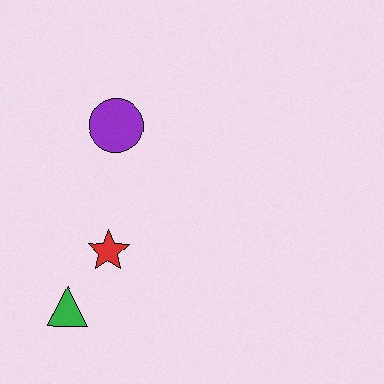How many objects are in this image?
There are 3 objects.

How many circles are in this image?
There is 1 circle.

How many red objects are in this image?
There is 1 red object.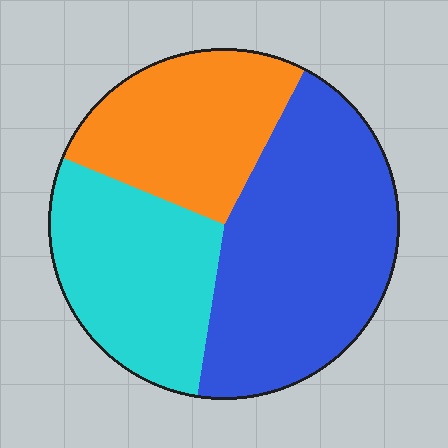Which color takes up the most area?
Blue, at roughly 45%.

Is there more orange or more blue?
Blue.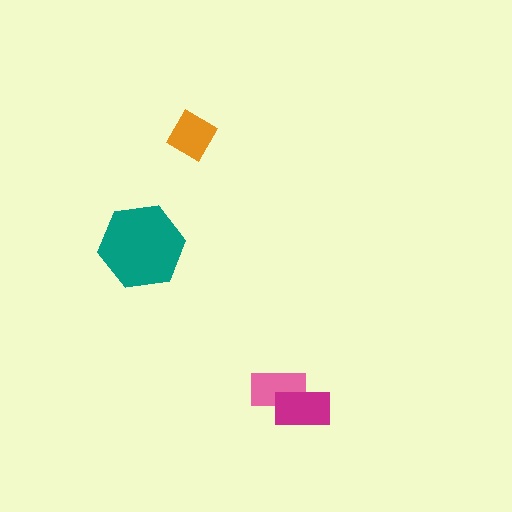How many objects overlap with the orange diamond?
0 objects overlap with the orange diamond.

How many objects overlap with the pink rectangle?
1 object overlaps with the pink rectangle.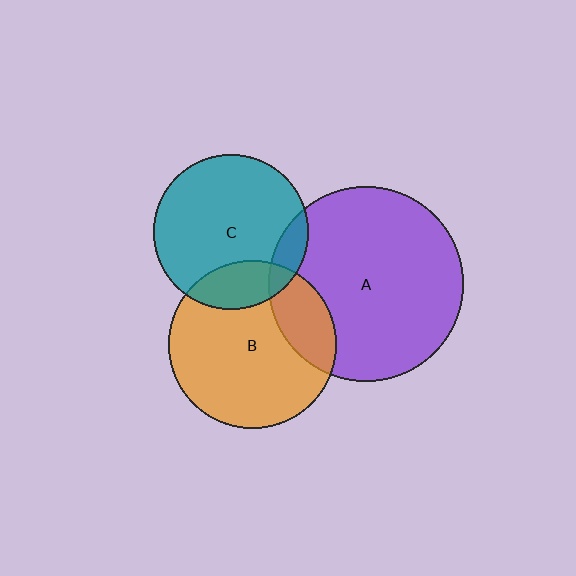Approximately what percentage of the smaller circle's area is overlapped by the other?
Approximately 10%.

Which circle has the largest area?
Circle A (purple).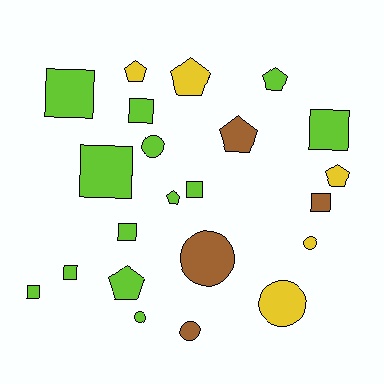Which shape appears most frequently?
Square, with 9 objects.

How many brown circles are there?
There are 2 brown circles.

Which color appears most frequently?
Lime, with 13 objects.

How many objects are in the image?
There are 22 objects.